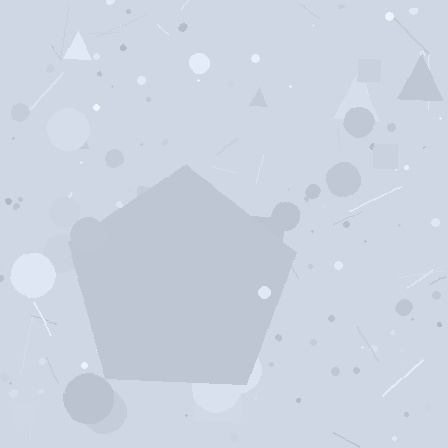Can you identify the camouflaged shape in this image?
The camouflaged shape is a pentagon.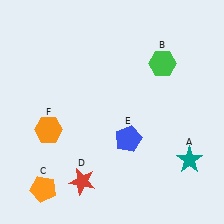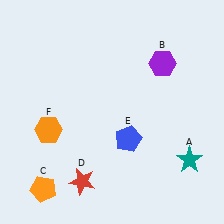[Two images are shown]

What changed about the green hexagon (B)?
In Image 1, B is green. In Image 2, it changed to purple.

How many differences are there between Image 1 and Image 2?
There is 1 difference between the two images.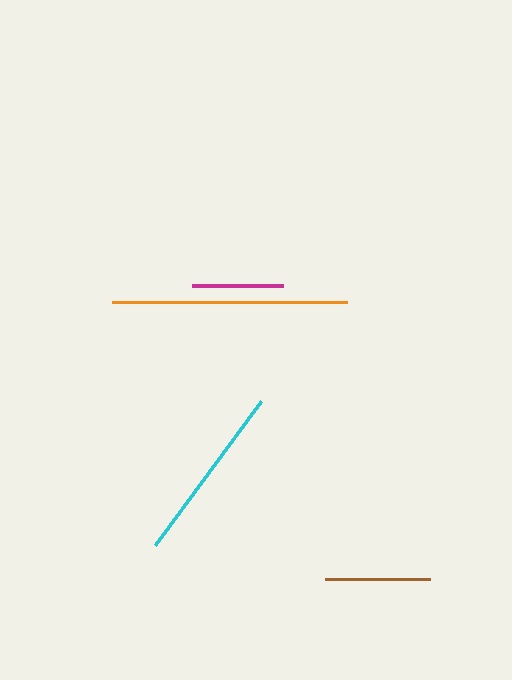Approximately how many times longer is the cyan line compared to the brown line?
The cyan line is approximately 1.7 times the length of the brown line.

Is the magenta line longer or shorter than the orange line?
The orange line is longer than the magenta line.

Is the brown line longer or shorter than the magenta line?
The brown line is longer than the magenta line.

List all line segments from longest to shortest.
From longest to shortest: orange, cyan, brown, magenta.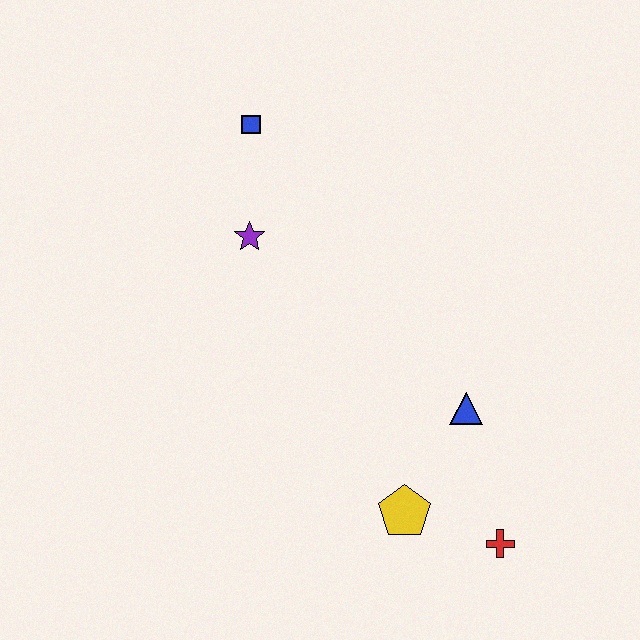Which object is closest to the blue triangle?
The yellow pentagon is closest to the blue triangle.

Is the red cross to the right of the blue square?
Yes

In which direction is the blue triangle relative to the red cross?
The blue triangle is above the red cross.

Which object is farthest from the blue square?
The red cross is farthest from the blue square.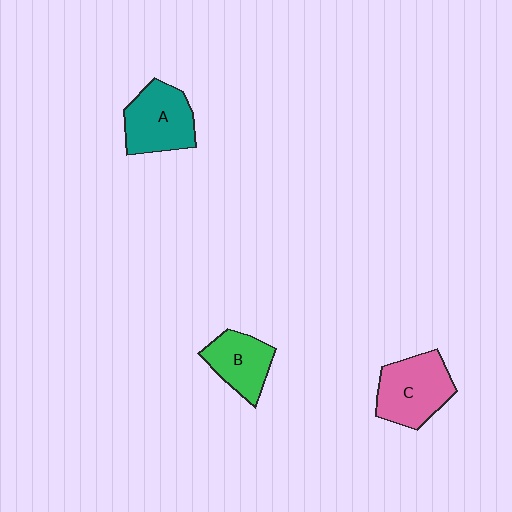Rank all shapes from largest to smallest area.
From largest to smallest: C (pink), A (teal), B (green).